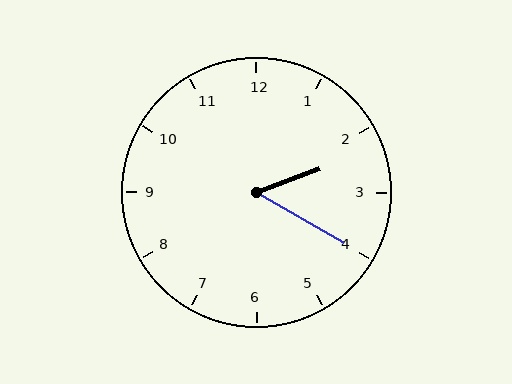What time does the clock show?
2:20.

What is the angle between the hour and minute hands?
Approximately 50 degrees.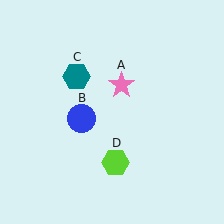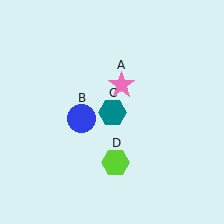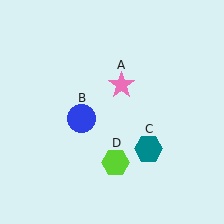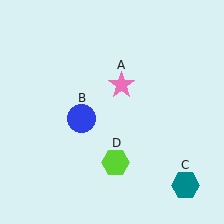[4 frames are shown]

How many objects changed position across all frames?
1 object changed position: teal hexagon (object C).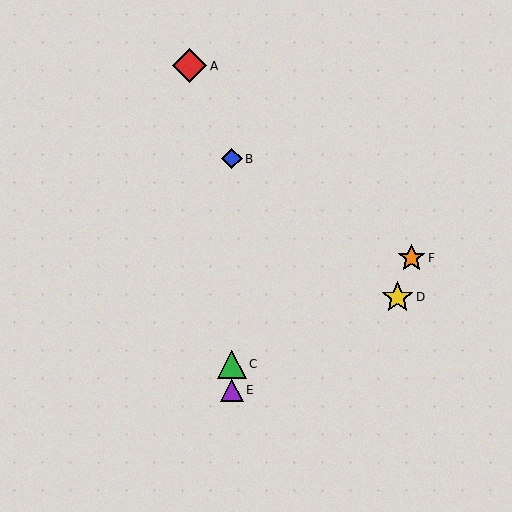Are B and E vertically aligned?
Yes, both are at x≈232.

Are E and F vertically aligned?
No, E is at x≈232 and F is at x≈411.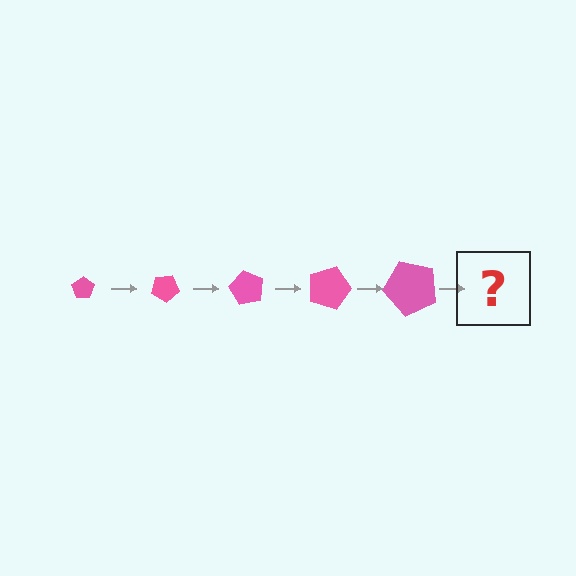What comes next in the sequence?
The next element should be a pentagon, larger than the previous one and rotated 150 degrees from the start.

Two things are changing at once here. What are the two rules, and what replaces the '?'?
The two rules are that the pentagon grows larger each step and it rotates 30 degrees each step. The '?' should be a pentagon, larger than the previous one and rotated 150 degrees from the start.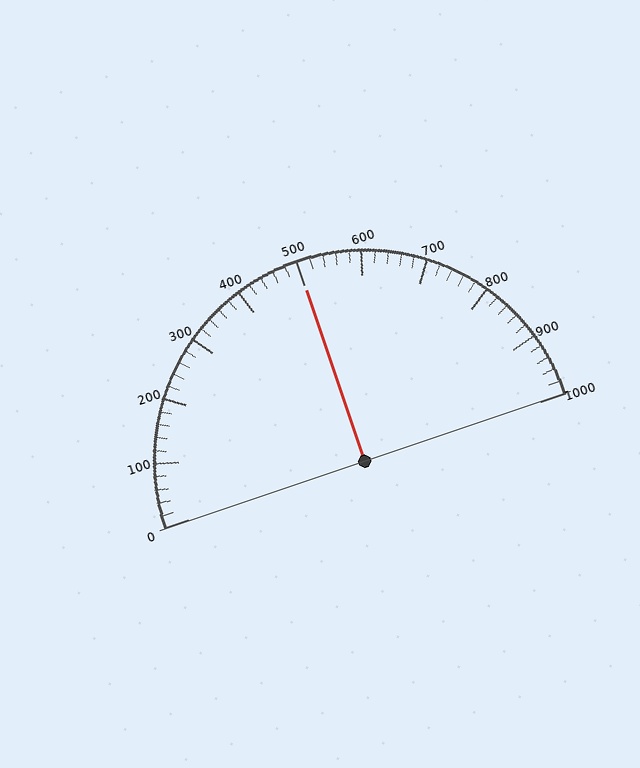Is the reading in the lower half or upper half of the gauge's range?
The reading is in the upper half of the range (0 to 1000).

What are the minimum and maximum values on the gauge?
The gauge ranges from 0 to 1000.